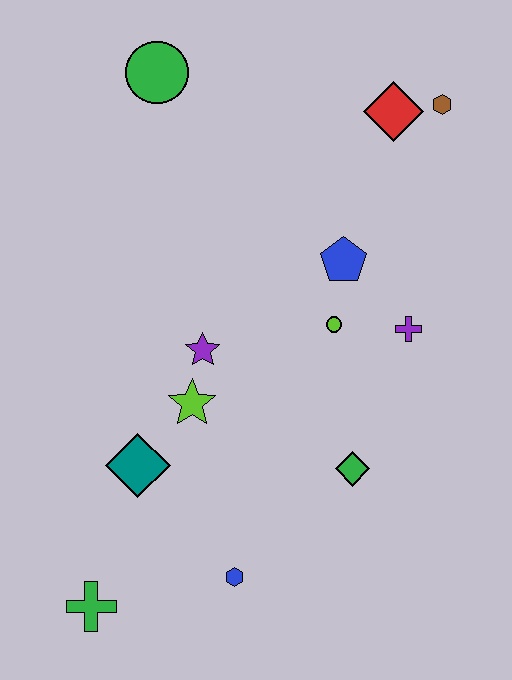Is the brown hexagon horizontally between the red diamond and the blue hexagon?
No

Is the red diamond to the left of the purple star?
No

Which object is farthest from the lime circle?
The green cross is farthest from the lime circle.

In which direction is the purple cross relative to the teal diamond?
The purple cross is to the right of the teal diamond.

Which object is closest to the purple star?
The lime star is closest to the purple star.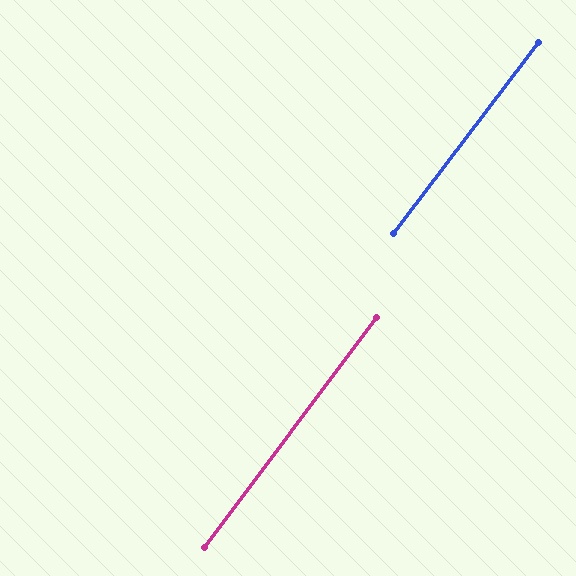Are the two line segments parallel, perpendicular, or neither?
Parallel — their directions differ by only 0.3°.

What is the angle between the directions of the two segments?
Approximately 0 degrees.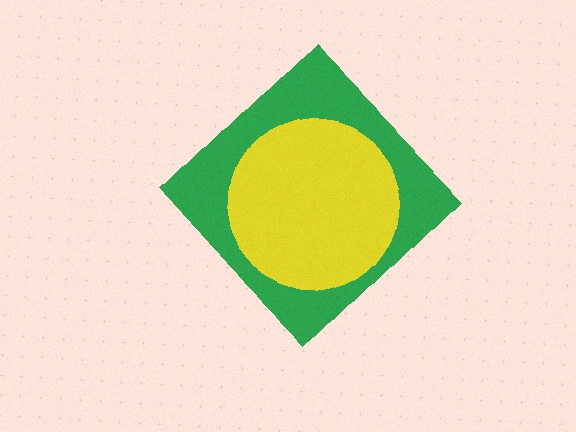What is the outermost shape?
The green diamond.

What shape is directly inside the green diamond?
The yellow circle.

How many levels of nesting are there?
2.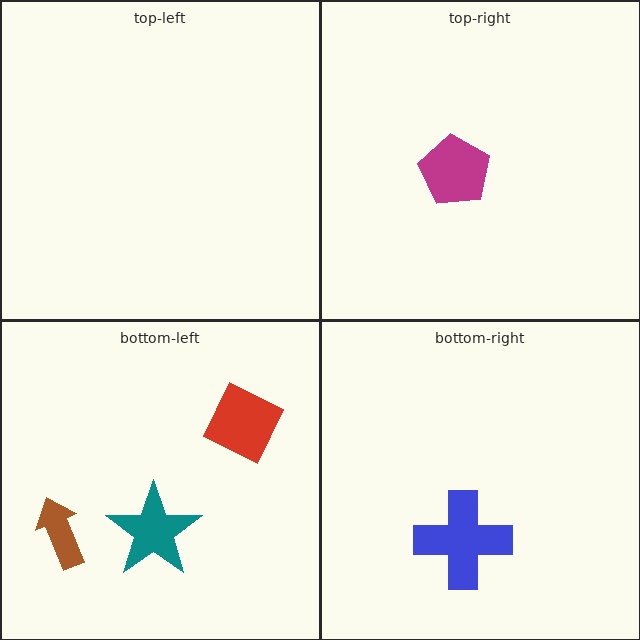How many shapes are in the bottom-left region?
3.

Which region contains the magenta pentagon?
The top-right region.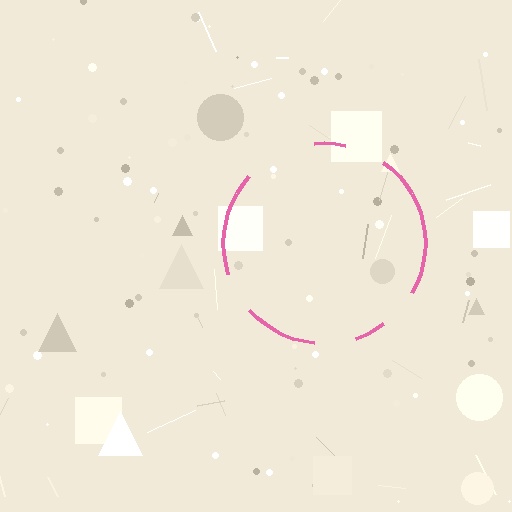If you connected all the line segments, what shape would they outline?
They would outline a circle.